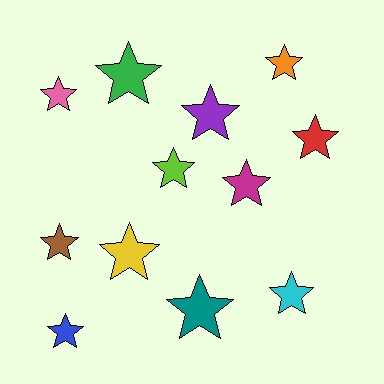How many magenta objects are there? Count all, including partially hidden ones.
There is 1 magenta object.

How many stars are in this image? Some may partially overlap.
There are 12 stars.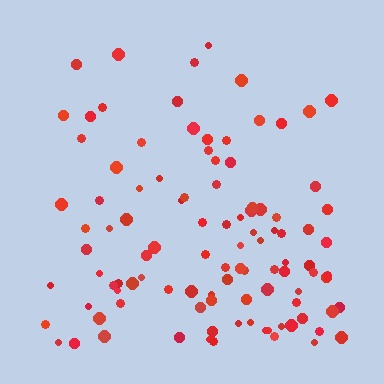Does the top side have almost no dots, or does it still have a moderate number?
Still a moderate number, just noticeably fewer than the bottom.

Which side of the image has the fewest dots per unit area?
The top.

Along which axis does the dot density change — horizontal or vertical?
Vertical.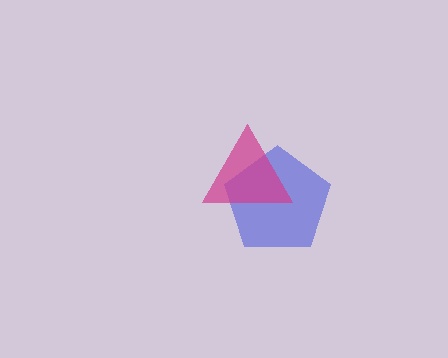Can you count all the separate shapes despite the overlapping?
Yes, there are 2 separate shapes.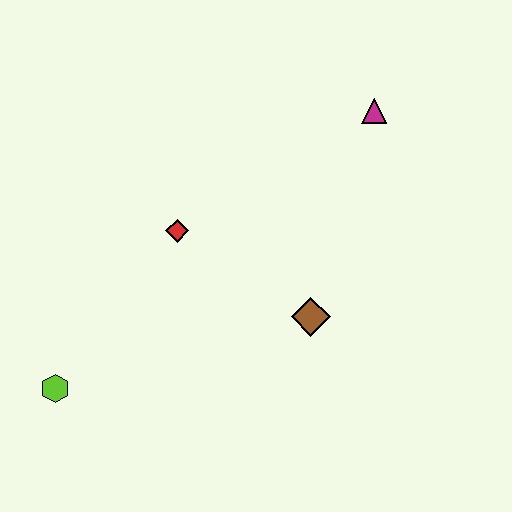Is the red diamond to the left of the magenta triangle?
Yes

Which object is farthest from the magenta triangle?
The lime hexagon is farthest from the magenta triangle.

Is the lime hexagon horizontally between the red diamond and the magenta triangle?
No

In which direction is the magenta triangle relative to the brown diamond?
The magenta triangle is above the brown diamond.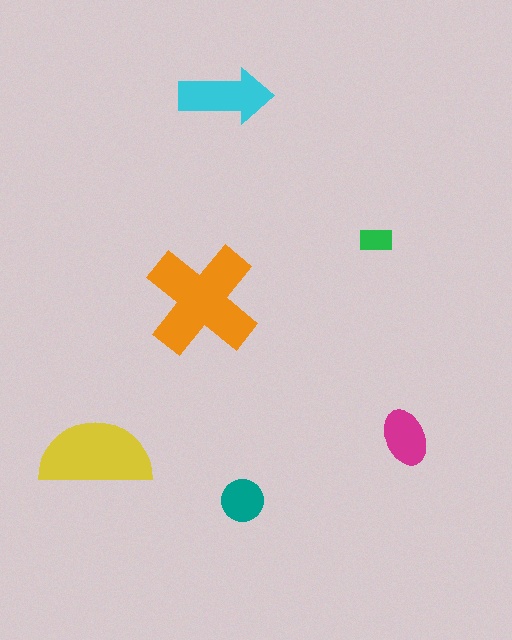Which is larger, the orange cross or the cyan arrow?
The orange cross.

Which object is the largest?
The orange cross.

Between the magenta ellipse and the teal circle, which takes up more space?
The magenta ellipse.